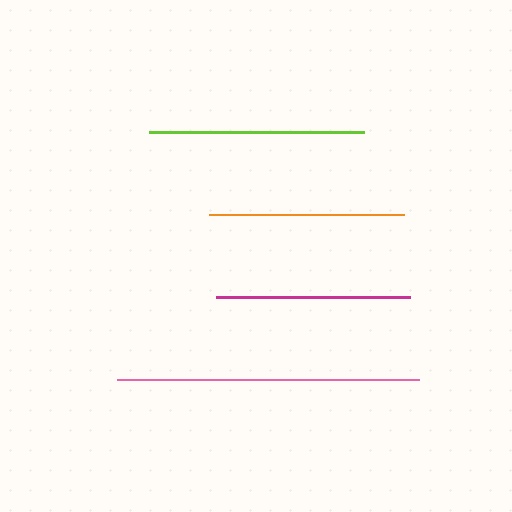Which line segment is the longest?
The pink line is the longest at approximately 302 pixels.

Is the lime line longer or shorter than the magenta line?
The lime line is longer than the magenta line.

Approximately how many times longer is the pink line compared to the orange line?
The pink line is approximately 1.5 times the length of the orange line.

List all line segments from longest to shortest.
From longest to shortest: pink, lime, orange, magenta.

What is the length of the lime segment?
The lime segment is approximately 215 pixels long.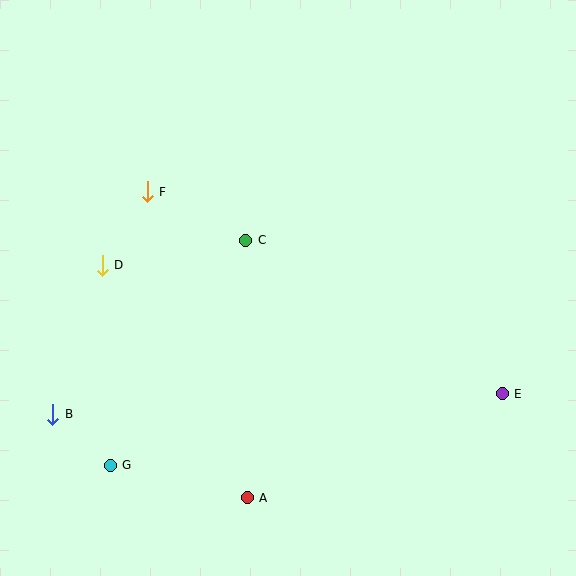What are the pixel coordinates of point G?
Point G is at (110, 465).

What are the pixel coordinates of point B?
Point B is at (53, 415).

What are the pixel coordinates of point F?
Point F is at (147, 192).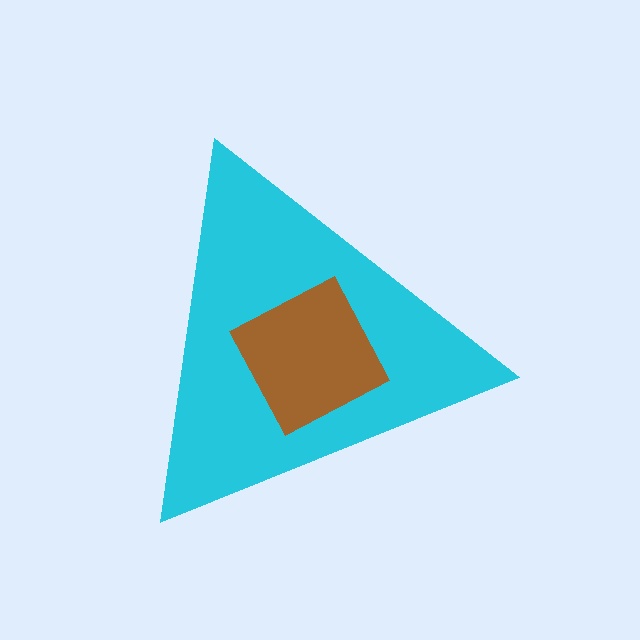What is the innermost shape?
The brown diamond.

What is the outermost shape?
The cyan triangle.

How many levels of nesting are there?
2.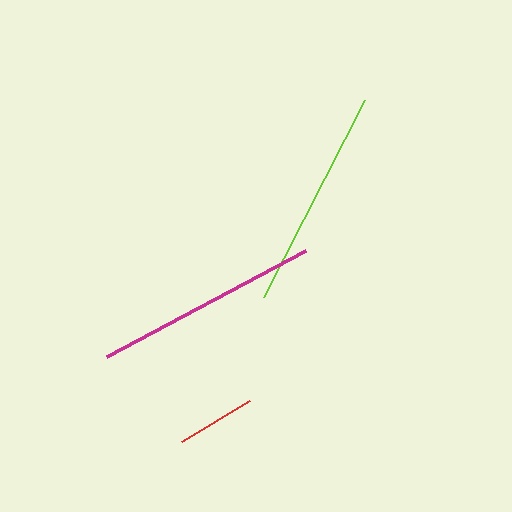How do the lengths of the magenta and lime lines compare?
The magenta and lime lines are approximately the same length.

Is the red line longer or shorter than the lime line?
The lime line is longer than the red line.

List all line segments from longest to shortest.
From longest to shortest: magenta, lime, red.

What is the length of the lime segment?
The lime segment is approximately 221 pixels long.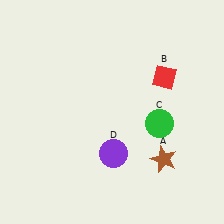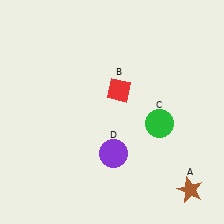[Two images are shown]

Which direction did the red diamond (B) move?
The red diamond (B) moved left.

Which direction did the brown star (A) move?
The brown star (A) moved down.